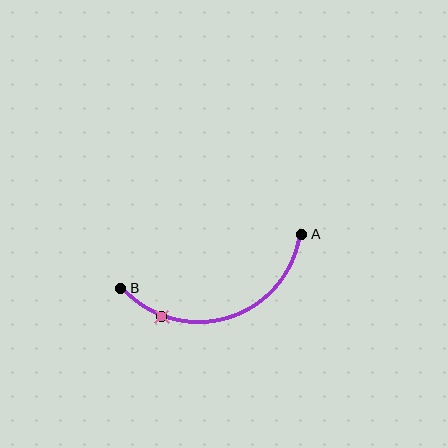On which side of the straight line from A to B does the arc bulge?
The arc bulges below the straight line connecting A and B.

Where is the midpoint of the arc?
The arc midpoint is the point on the curve farthest from the straight line joining A and B. It sits below that line.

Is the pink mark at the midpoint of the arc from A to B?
No. The pink mark lies on the arc but is closer to endpoint B. The arc midpoint would be at the point on the curve equidistant along the arc from both A and B.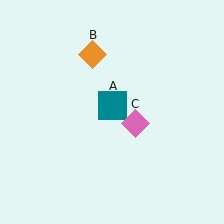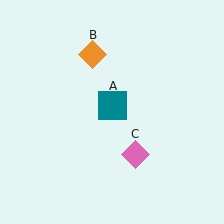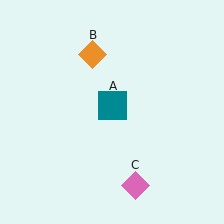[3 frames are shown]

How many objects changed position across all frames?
1 object changed position: pink diamond (object C).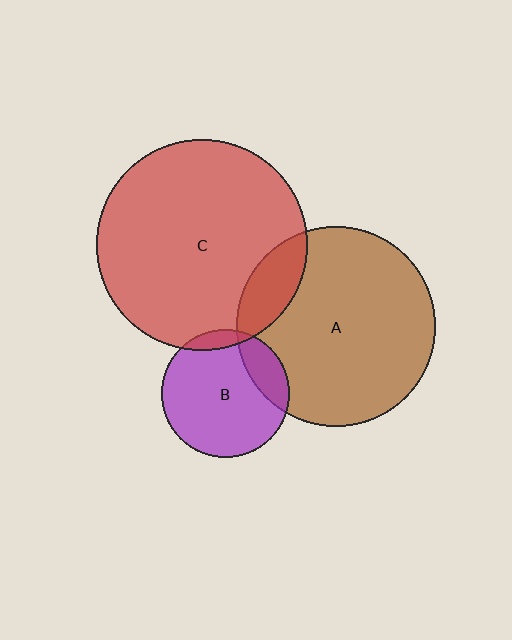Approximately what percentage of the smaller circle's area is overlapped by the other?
Approximately 20%.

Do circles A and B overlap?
Yes.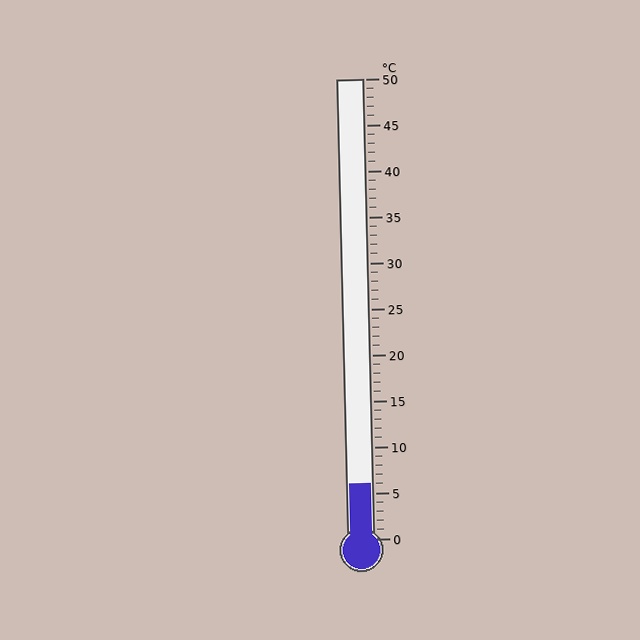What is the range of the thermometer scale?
The thermometer scale ranges from 0°C to 50°C.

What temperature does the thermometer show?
The thermometer shows approximately 6°C.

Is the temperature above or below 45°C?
The temperature is below 45°C.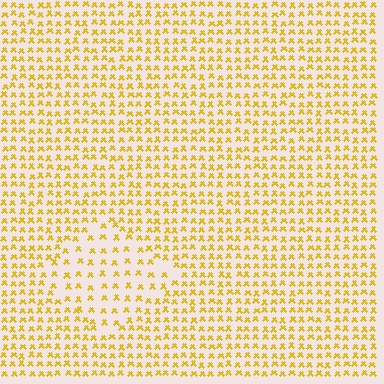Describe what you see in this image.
The image contains small yellow elements arranged at two different densities. A diamond-shaped region is visible where the elements are less densely packed than the surrounding area.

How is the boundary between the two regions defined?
The boundary is defined by a change in element density (approximately 1.8x ratio). All elements are the same color, size, and shape.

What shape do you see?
I see a diamond.